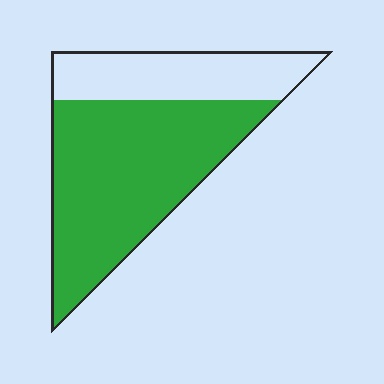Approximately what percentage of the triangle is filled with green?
Approximately 70%.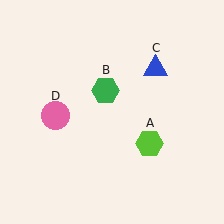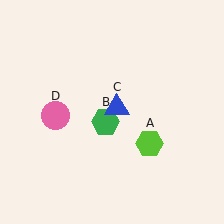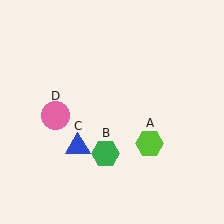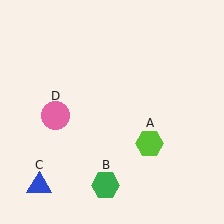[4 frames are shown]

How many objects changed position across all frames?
2 objects changed position: green hexagon (object B), blue triangle (object C).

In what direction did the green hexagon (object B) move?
The green hexagon (object B) moved down.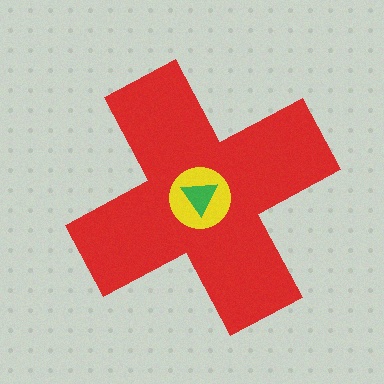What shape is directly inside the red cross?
The yellow circle.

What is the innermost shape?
The green triangle.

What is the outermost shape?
The red cross.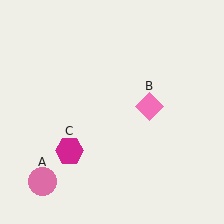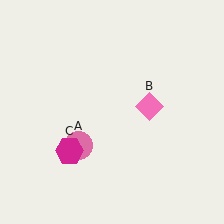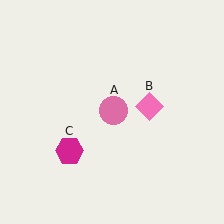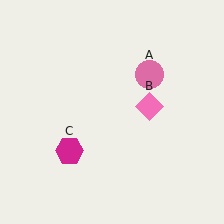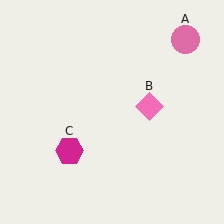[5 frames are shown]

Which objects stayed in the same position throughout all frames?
Pink diamond (object B) and magenta hexagon (object C) remained stationary.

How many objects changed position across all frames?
1 object changed position: pink circle (object A).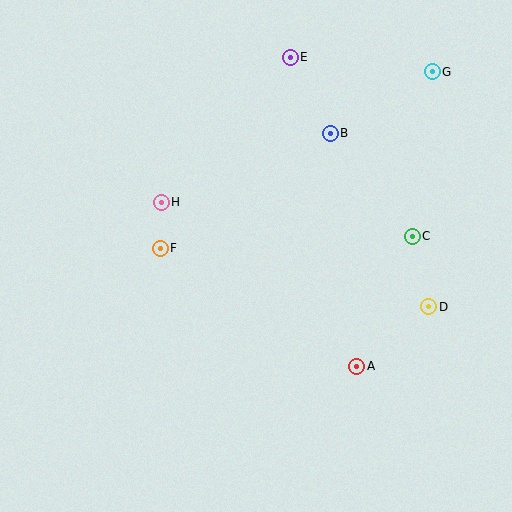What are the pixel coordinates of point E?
Point E is at (290, 57).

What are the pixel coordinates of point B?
Point B is at (330, 133).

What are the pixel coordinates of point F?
Point F is at (160, 248).